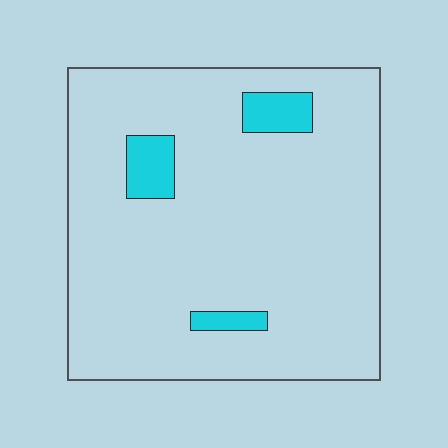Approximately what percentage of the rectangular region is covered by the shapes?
Approximately 10%.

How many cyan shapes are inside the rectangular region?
3.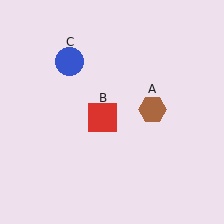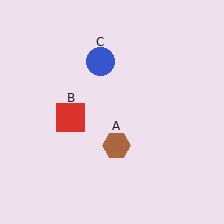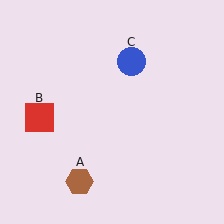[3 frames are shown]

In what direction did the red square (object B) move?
The red square (object B) moved left.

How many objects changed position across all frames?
3 objects changed position: brown hexagon (object A), red square (object B), blue circle (object C).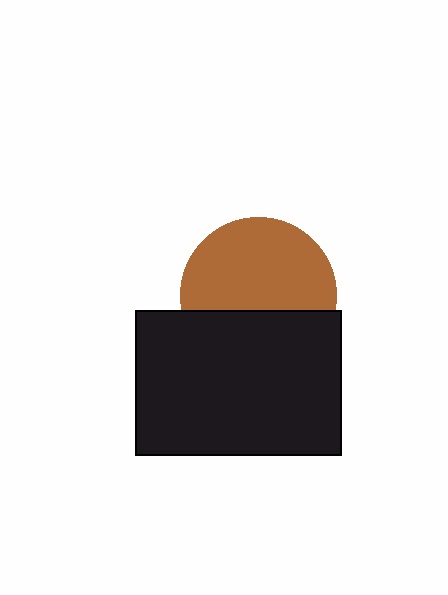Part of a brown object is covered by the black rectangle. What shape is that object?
It is a circle.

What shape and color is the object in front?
The object in front is a black rectangle.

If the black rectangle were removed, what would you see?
You would see the complete brown circle.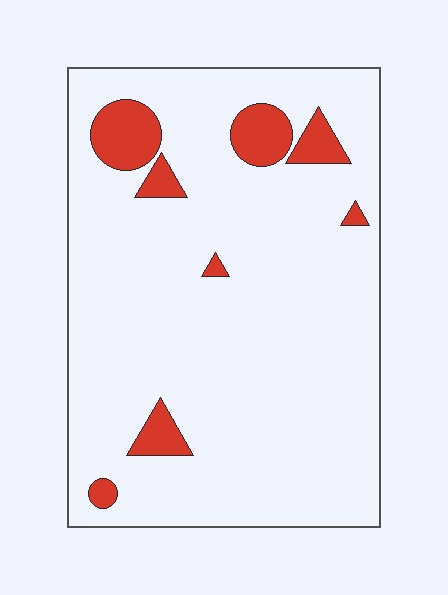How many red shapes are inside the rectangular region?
8.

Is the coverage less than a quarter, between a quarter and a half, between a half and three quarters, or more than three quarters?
Less than a quarter.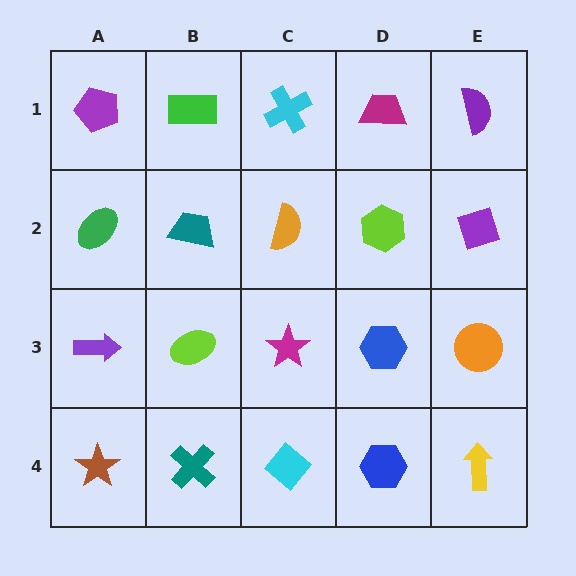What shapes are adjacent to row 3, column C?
An orange semicircle (row 2, column C), a cyan diamond (row 4, column C), a lime ellipse (row 3, column B), a blue hexagon (row 3, column D).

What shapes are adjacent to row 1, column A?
A green ellipse (row 2, column A), a green rectangle (row 1, column B).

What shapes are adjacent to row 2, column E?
A purple semicircle (row 1, column E), an orange circle (row 3, column E), a lime hexagon (row 2, column D).